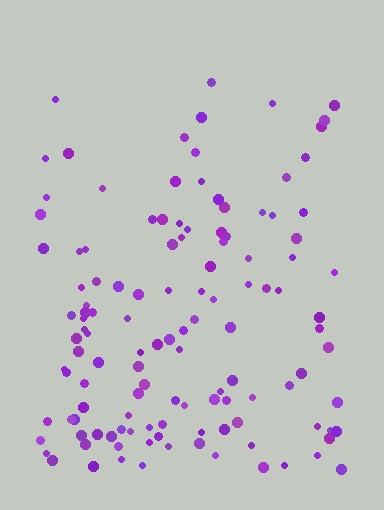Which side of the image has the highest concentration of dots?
The bottom.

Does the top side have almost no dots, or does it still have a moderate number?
Still a moderate number, just noticeably fewer than the bottom.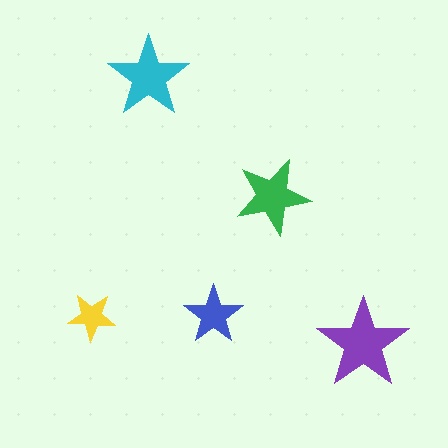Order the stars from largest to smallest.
the purple one, the cyan one, the green one, the blue one, the yellow one.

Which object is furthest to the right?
The purple star is rightmost.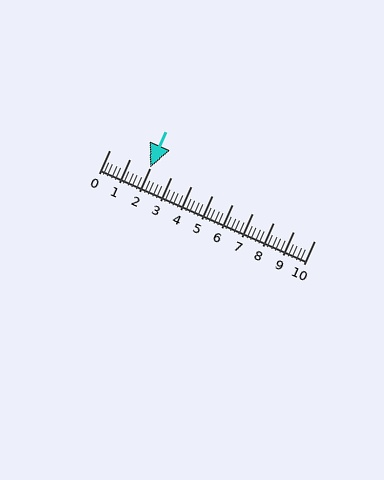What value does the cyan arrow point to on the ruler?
The cyan arrow points to approximately 2.0.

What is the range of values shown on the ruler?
The ruler shows values from 0 to 10.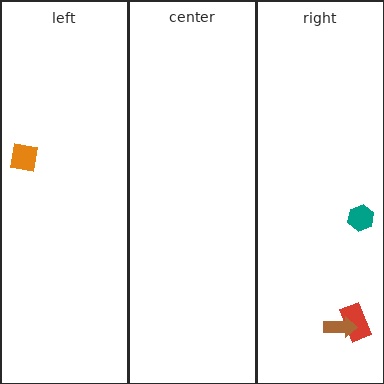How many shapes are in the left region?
1.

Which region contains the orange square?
The left region.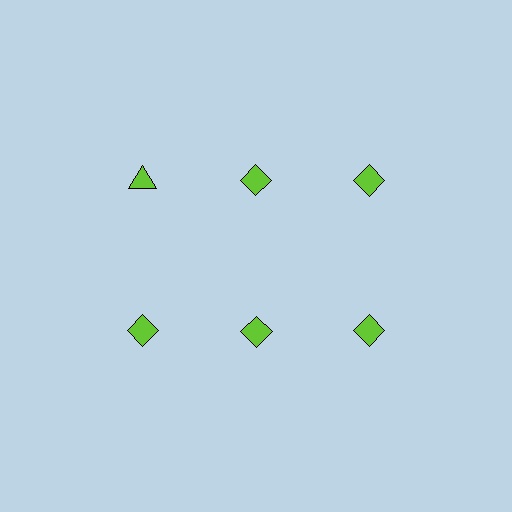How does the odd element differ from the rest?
It has a different shape: triangle instead of diamond.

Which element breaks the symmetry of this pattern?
The lime triangle in the top row, leftmost column breaks the symmetry. All other shapes are lime diamonds.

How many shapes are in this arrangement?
There are 6 shapes arranged in a grid pattern.